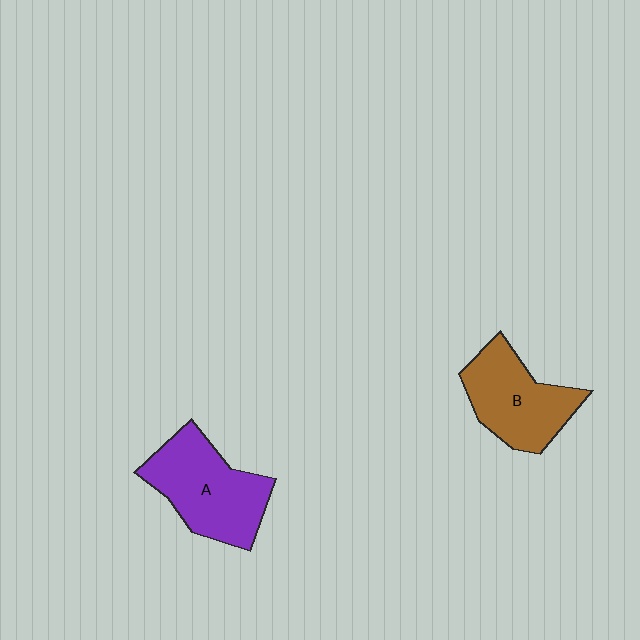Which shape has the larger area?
Shape A (purple).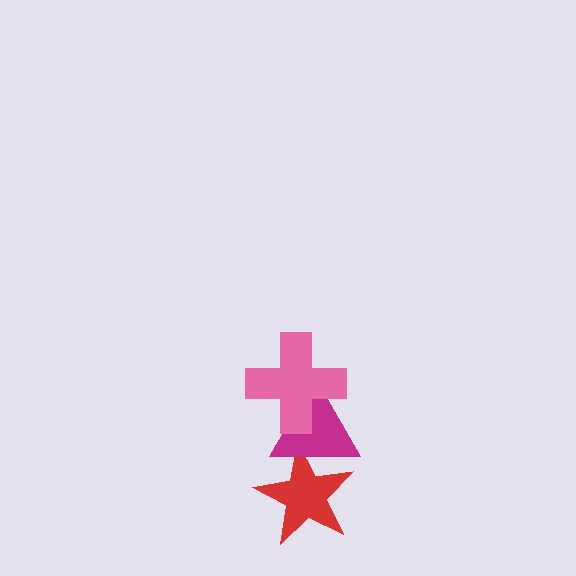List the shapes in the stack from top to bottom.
From top to bottom: the pink cross, the magenta triangle, the red star.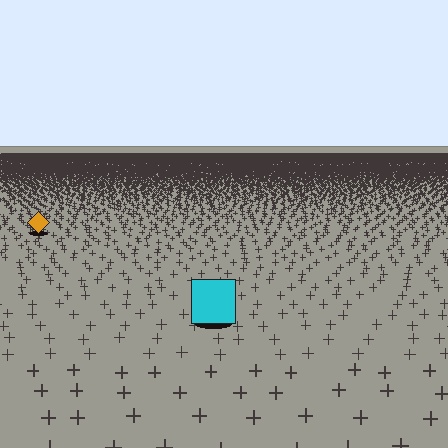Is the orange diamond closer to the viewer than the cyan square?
No. The cyan square is closer — you can tell from the texture gradient: the ground texture is coarser near it.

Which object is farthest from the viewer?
The orange diamond is farthest from the viewer. It appears smaller and the ground texture around it is denser.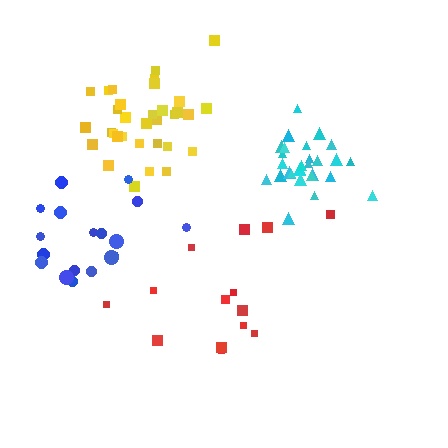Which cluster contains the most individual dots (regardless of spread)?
Yellow (33).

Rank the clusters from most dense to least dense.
cyan, yellow, blue, red.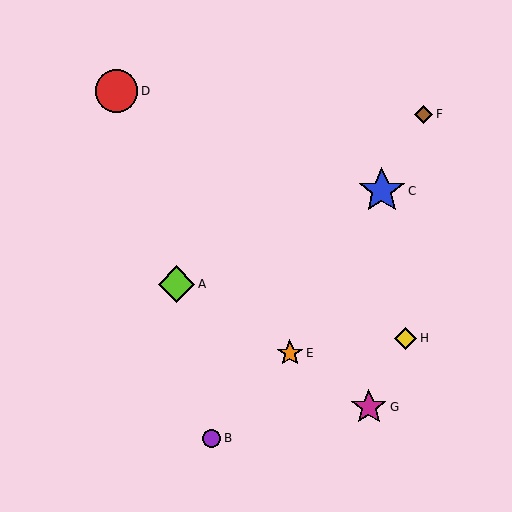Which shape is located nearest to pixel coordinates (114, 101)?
The red circle (labeled D) at (116, 91) is nearest to that location.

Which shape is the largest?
The blue star (labeled C) is the largest.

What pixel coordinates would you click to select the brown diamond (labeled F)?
Click at (424, 114) to select the brown diamond F.